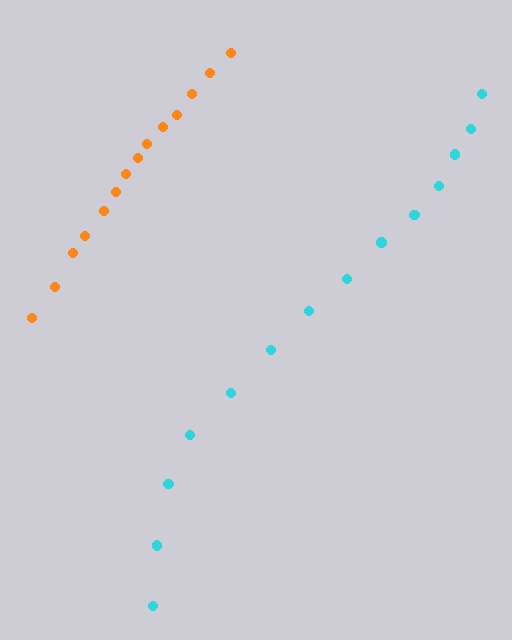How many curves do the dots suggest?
There are 2 distinct paths.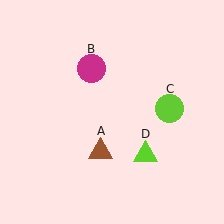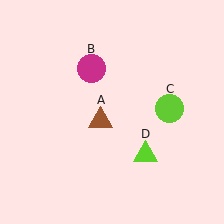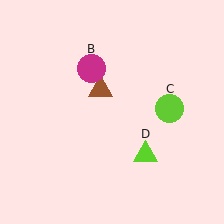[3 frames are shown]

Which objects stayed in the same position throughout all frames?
Magenta circle (object B) and lime circle (object C) and lime triangle (object D) remained stationary.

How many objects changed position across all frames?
1 object changed position: brown triangle (object A).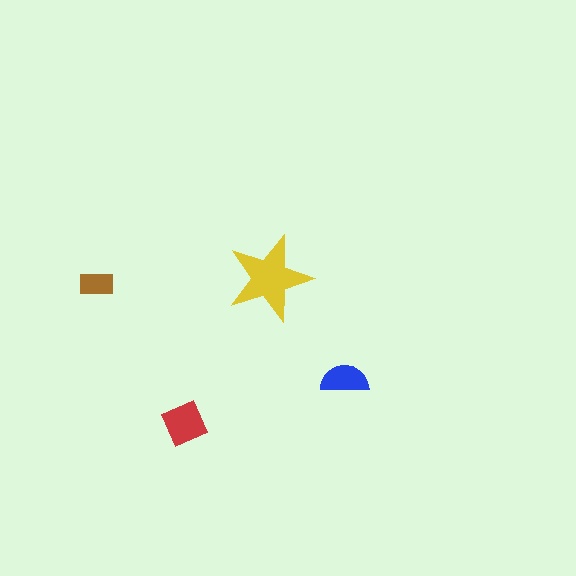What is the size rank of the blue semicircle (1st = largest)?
3rd.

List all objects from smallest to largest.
The brown rectangle, the blue semicircle, the red diamond, the yellow star.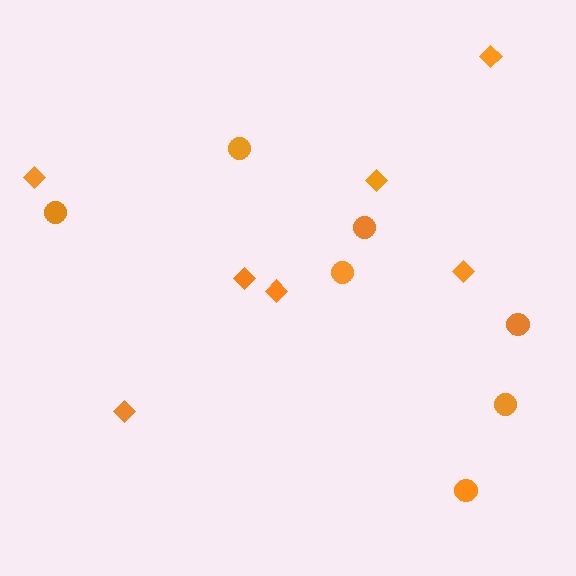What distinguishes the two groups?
There are 2 groups: one group of diamonds (7) and one group of circles (7).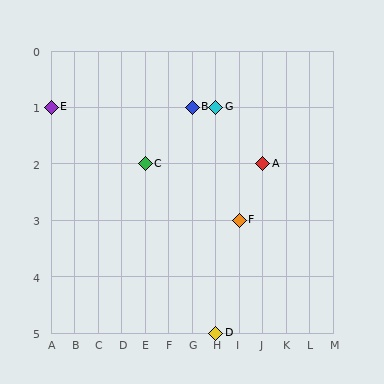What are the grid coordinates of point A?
Point A is at grid coordinates (J, 2).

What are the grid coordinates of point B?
Point B is at grid coordinates (G, 1).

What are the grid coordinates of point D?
Point D is at grid coordinates (H, 5).